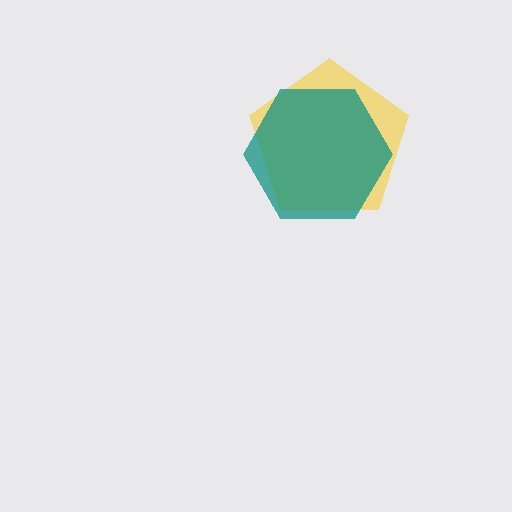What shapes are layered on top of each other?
The layered shapes are: a yellow pentagon, a teal hexagon.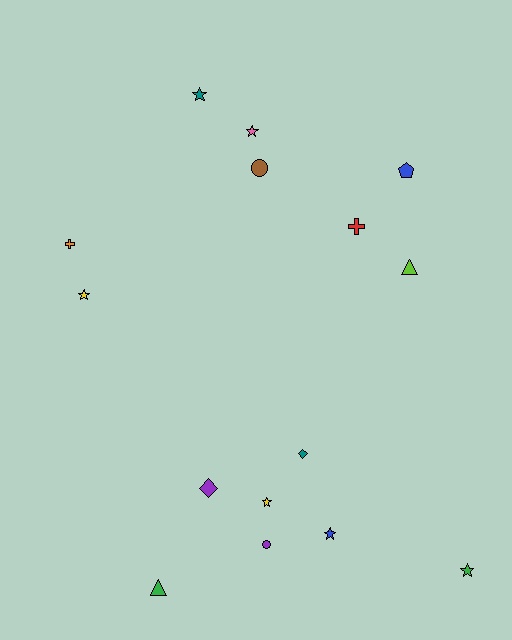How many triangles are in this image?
There are 2 triangles.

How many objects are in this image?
There are 15 objects.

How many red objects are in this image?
There is 1 red object.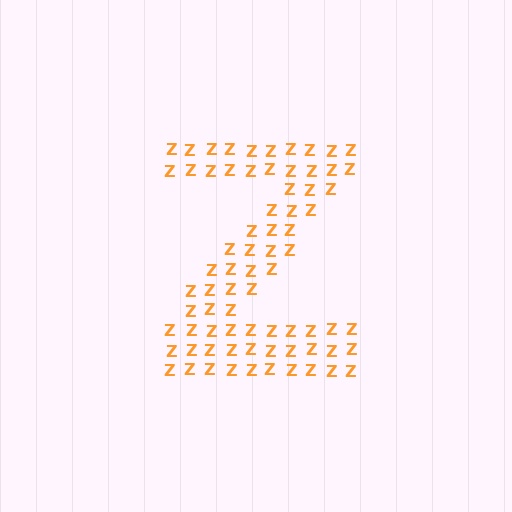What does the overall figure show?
The overall figure shows the letter Z.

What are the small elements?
The small elements are letter Z's.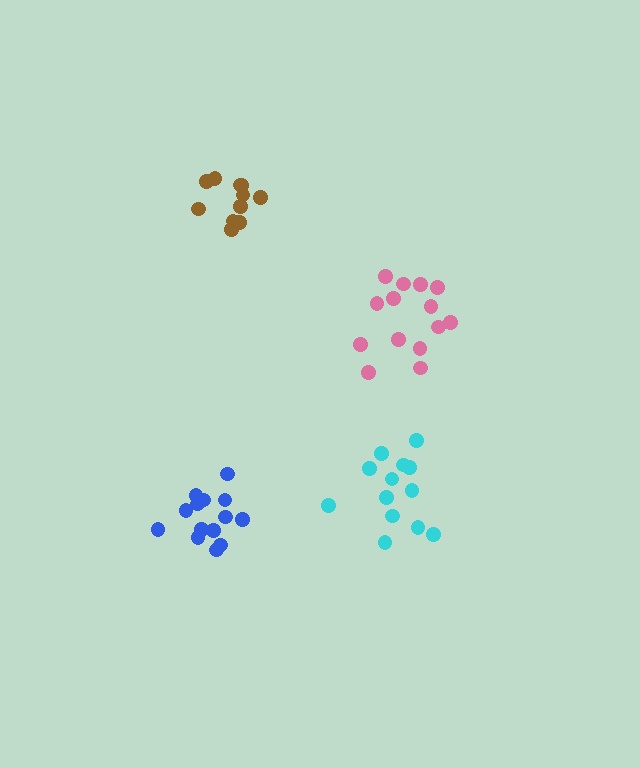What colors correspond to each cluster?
The clusters are colored: pink, brown, blue, cyan.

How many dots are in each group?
Group 1: 14 dots, Group 2: 11 dots, Group 3: 14 dots, Group 4: 13 dots (52 total).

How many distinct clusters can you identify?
There are 4 distinct clusters.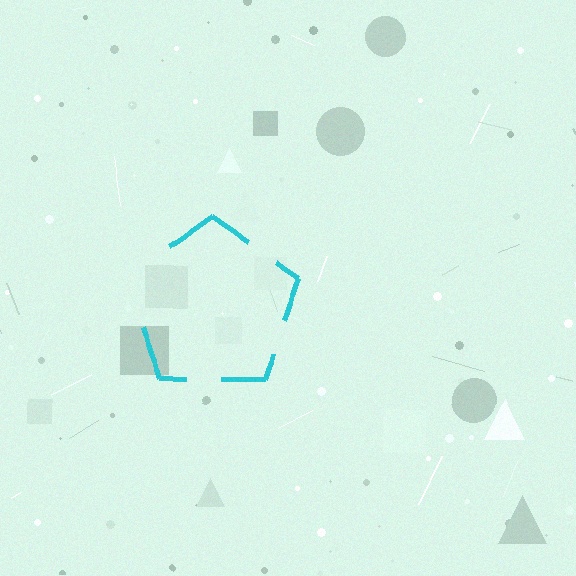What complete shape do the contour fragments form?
The contour fragments form a pentagon.